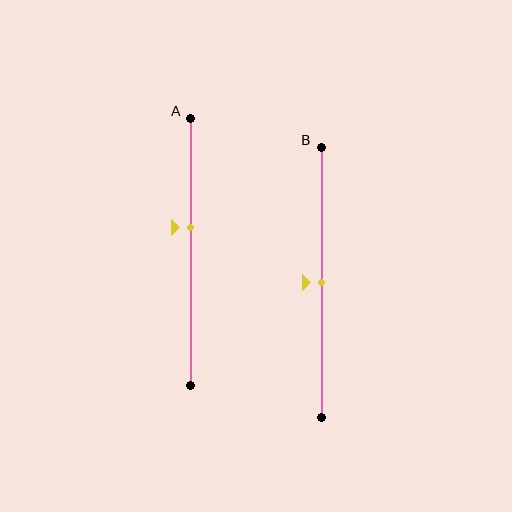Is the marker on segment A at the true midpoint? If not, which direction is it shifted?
No, the marker on segment A is shifted upward by about 9% of the segment length.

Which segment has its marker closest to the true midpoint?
Segment B has its marker closest to the true midpoint.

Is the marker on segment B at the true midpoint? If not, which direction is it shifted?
Yes, the marker on segment B is at the true midpoint.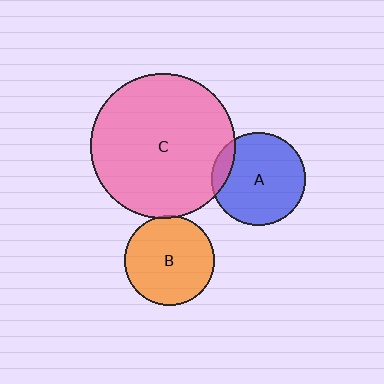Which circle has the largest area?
Circle C (pink).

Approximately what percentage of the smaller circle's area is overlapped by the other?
Approximately 5%.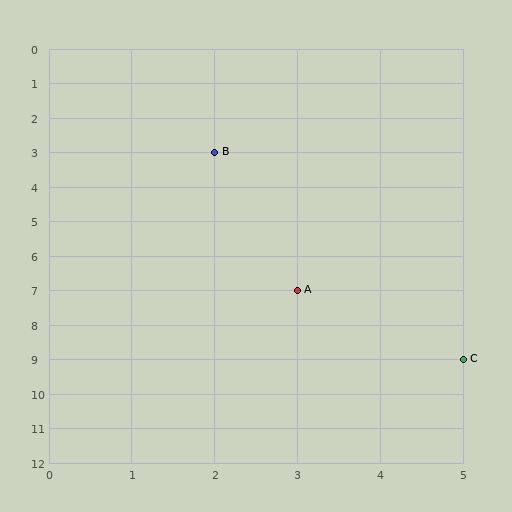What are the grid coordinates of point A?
Point A is at grid coordinates (3, 7).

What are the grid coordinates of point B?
Point B is at grid coordinates (2, 3).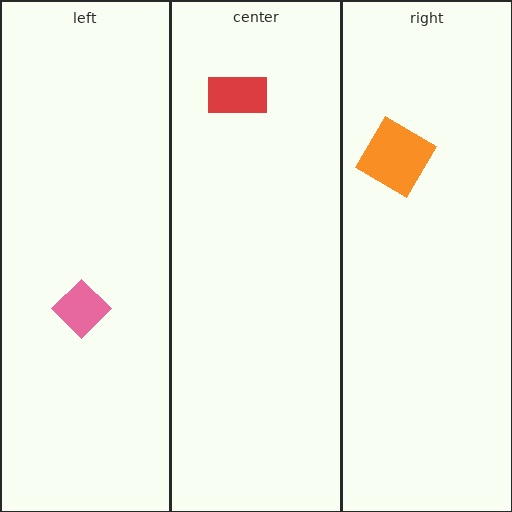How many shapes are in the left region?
1.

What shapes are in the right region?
The orange diamond.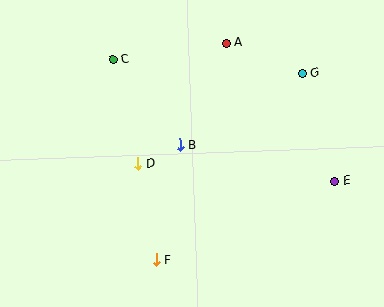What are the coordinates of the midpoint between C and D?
The midpoint between C and D is at (126, 112).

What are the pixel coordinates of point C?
Point C is at (113, 59).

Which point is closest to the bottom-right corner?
Point E is closest to the bottom-right corner.